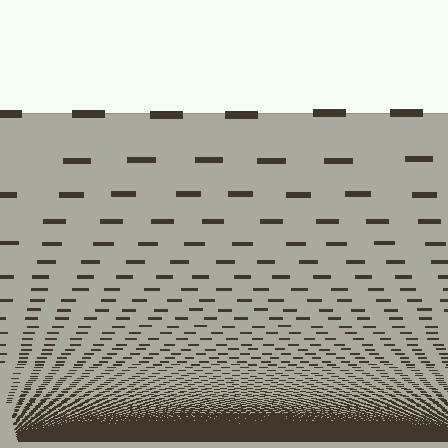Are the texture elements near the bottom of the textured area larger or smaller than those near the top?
Smaller. The gradient is inverted — elements near the bottom are smaller and denser.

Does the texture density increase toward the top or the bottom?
Density increases toward the bottom.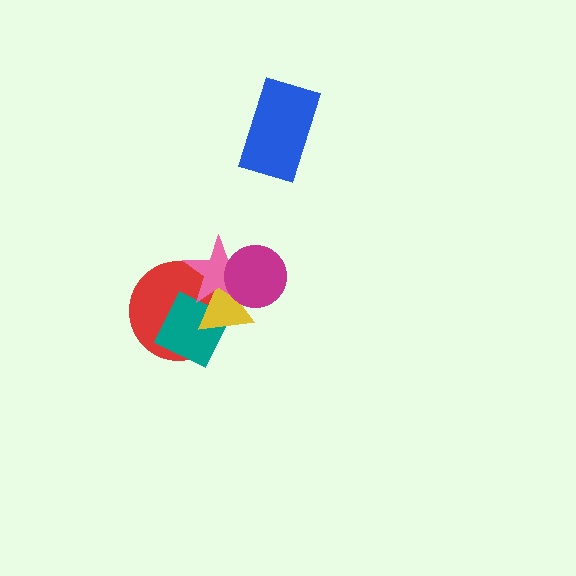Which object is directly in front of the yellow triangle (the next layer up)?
The pink star is directly in front of the yellow triangle.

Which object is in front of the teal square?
The yellow triangle is in front of the teal square.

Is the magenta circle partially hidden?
No, no other shape covers it.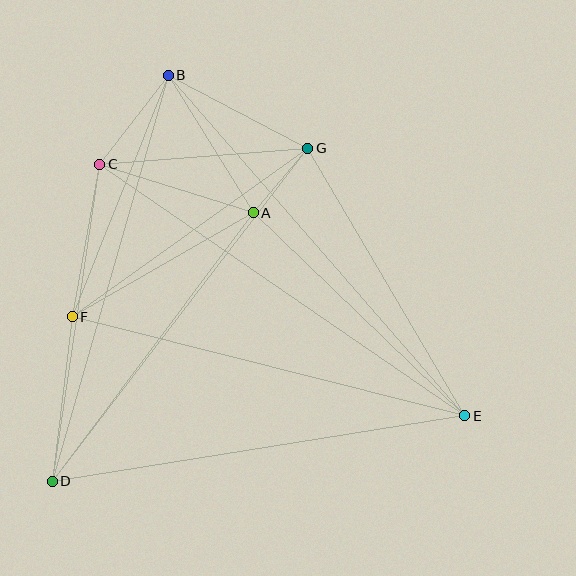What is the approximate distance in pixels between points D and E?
The distance between D and E is approximately 418 pixels.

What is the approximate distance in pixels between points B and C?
The distance between B and C is approximately 112 pixels.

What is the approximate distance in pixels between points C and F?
The distance between C and F is approximately 155 pixels.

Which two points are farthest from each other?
Points B and E are farthest from each other.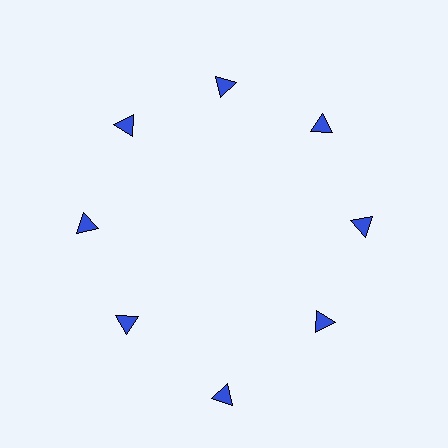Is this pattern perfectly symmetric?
No. The 8 blue triangles are arranged in a ring, but one element near the 6 o'clock position is pushed outward from the center, breaking the 8-fold rotational symmetry.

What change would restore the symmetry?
The symmetry would be restored by moving it inward, back onto the ring so that all 8 triangles sit at equal angles and equal distance from the center.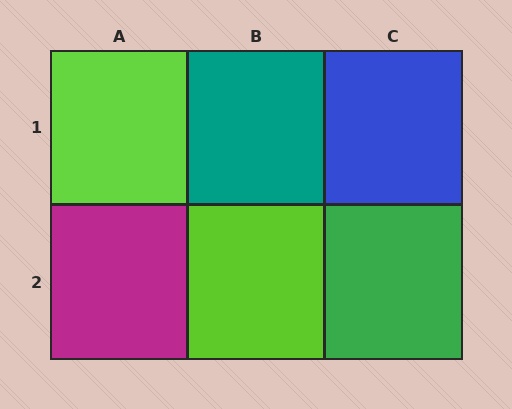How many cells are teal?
1 cell is teal.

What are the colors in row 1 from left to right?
Lime, teal, blue.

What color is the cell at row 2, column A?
Magenta.